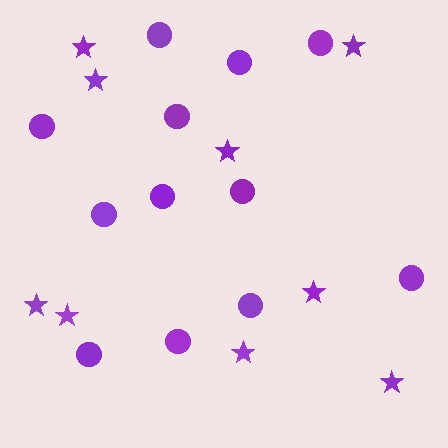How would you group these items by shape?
There are 2 groups: one group of circles (12) and one group of stars (9).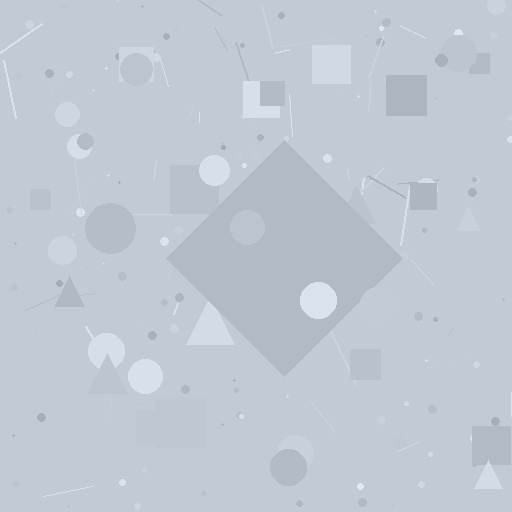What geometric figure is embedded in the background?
A diamond is embedded in the background.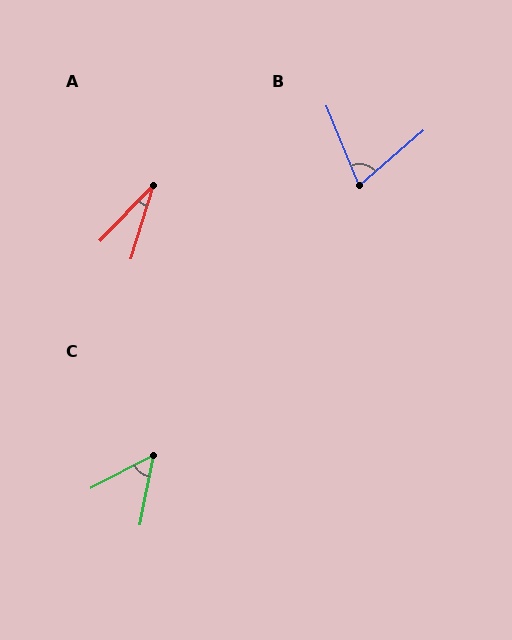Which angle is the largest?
B, at approximately 72 degrees.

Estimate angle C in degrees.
Approximately 52 degrees.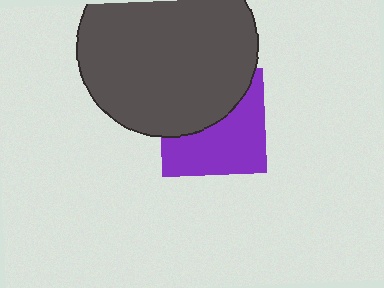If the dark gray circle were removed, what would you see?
You would see the complete purple square.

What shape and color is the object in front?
The object in front is a dark gray circle.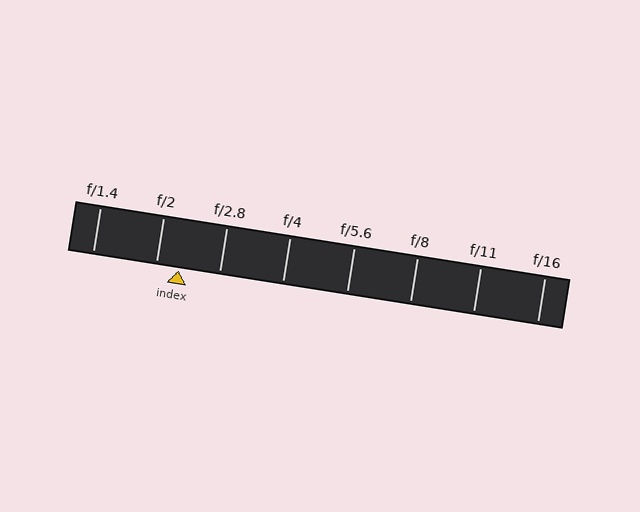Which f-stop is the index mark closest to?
The index mark is closest to f/2.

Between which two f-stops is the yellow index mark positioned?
The index mark is between f/2 and f/2.8.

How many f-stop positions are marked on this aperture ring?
There are 8 f-stop positions marked.